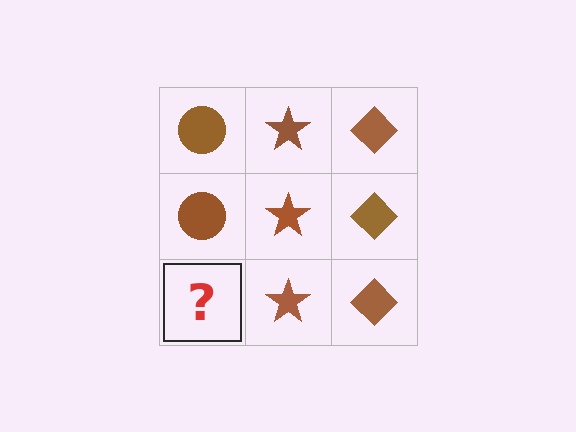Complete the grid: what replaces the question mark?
The question mark should be replaced with a brown circle.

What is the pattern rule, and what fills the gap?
The rule is that each column has a consistent shape. The gap should be filled with a brown circle.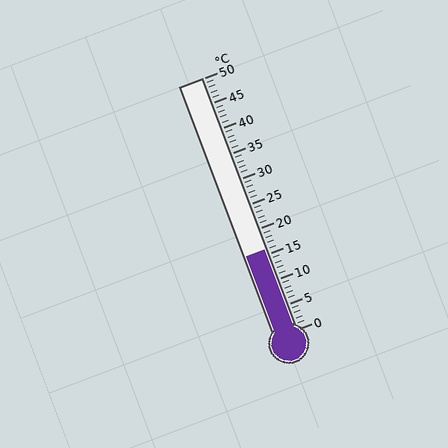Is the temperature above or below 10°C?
The temperature is above 10°C.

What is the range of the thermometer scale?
The thermometer scale ranges from 0°C to 50°C.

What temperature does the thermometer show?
The thermometer shows approximately 16°C.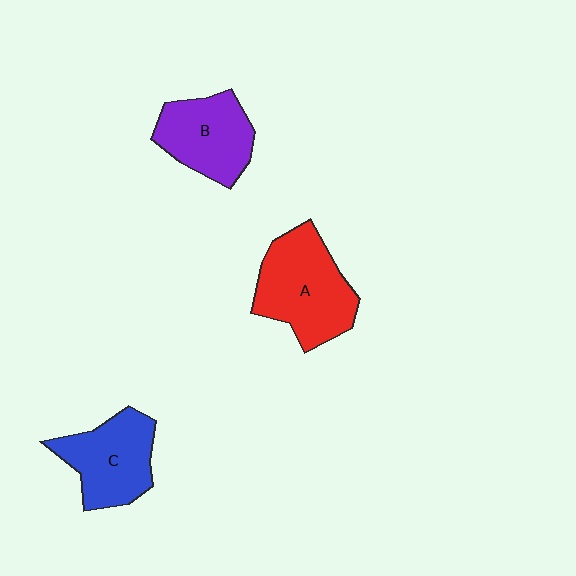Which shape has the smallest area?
Shape B (purple).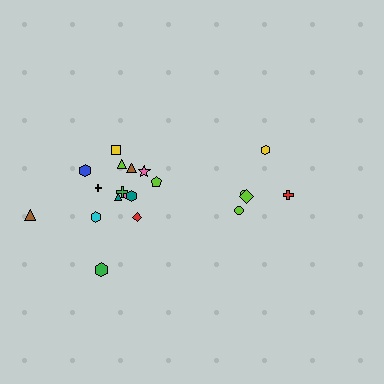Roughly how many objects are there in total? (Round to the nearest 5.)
Roughly 20 objects in total.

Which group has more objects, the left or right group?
The left group.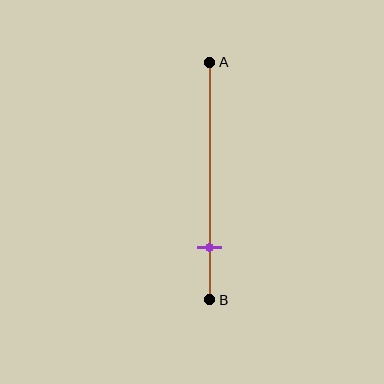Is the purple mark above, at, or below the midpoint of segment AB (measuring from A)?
The purple mark is below the midpoint of segment AB.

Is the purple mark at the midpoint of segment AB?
No, the mark is at about 80% from A, not at the 50% midpoint.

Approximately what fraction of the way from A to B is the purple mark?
The purple mark is approximately 80% of the way from A to B.